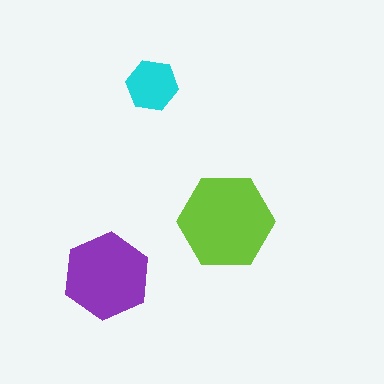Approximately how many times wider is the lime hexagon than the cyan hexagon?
About 2 times wider.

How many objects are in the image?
There are 3 objects in the image.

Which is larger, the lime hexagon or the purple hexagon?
The lime one.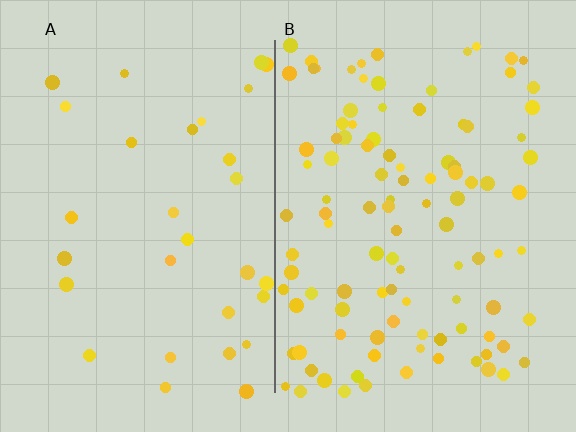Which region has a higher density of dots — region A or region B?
B (the right).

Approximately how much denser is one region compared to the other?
Approximately 3.4× — region B over region A.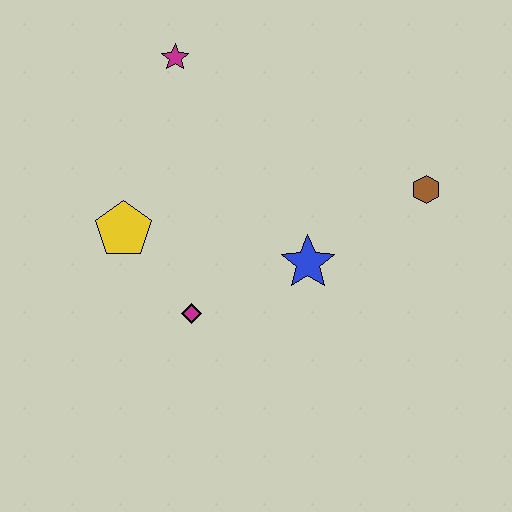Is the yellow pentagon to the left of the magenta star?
Yes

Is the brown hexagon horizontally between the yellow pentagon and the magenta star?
No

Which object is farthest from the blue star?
The magenta star is farthest from the blue star.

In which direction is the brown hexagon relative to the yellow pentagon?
The brown hexagon is to the right of the yellow pentagon.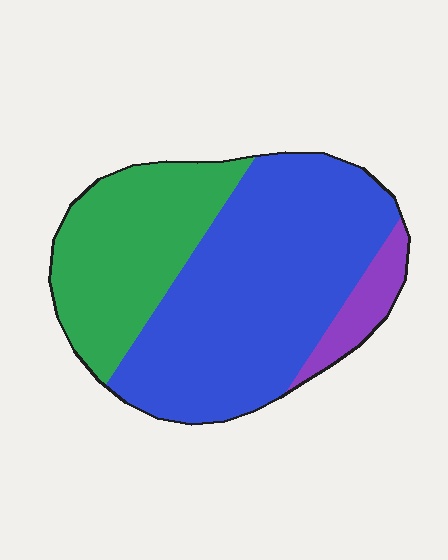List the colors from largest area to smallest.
From largest to smallest: blue, green, purple.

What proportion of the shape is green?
Green takes up between a sixth and a third of the shape.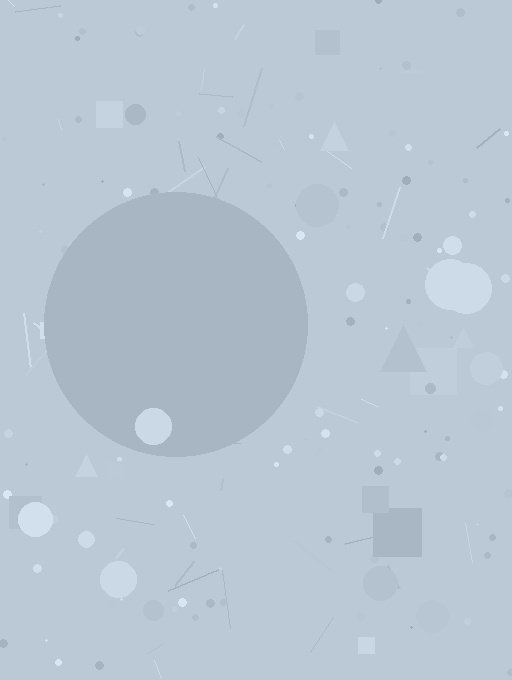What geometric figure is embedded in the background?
A circle is embedded in the background.